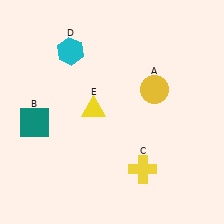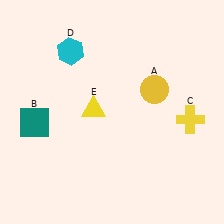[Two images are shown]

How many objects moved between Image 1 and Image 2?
1 object moved between the two images.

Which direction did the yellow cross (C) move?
The yellow cross (C) moved up.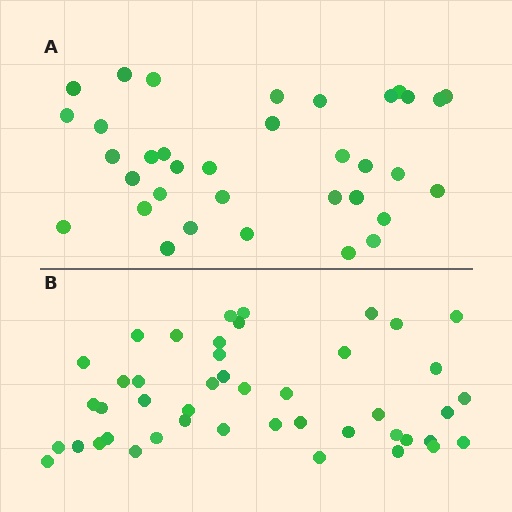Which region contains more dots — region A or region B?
Region B (the bottom region) has more dots.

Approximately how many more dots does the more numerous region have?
Region B has roughly 10 or so more dots than region A.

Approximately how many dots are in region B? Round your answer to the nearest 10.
About 40 dots. (The exact count is 45, which rounds to 40.)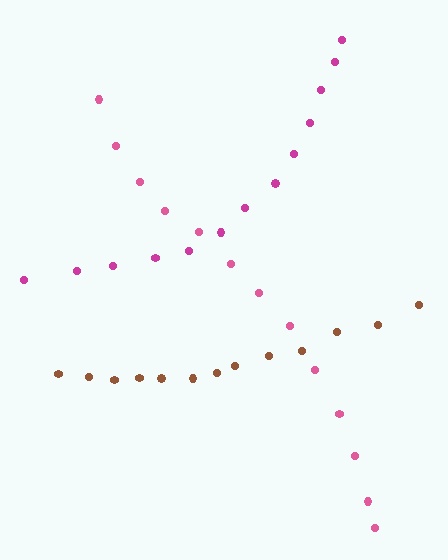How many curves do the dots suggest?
There are 3 distinct paths.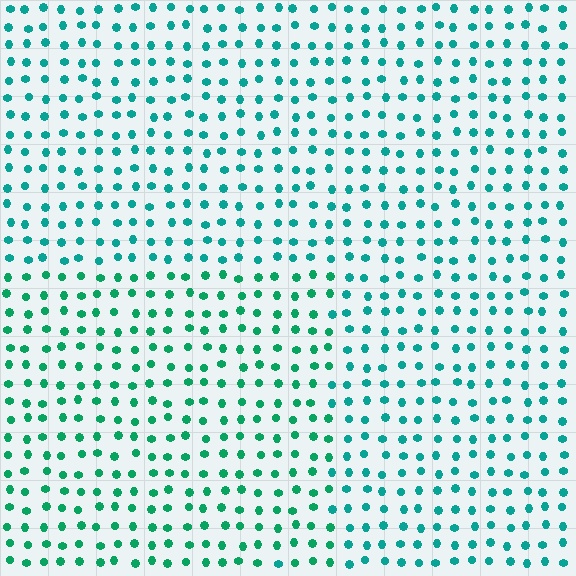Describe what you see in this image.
The image is filled with small teal elements in a uniform arrangement. A rectangle-shaped region is visible where the elements are tinted to a slightly different hue, forming a subtle color boundary.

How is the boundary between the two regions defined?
The boundary is defined purely by a slight shift in hue (about 21 degrees). Spacing, size, and orientation are identical on both sides.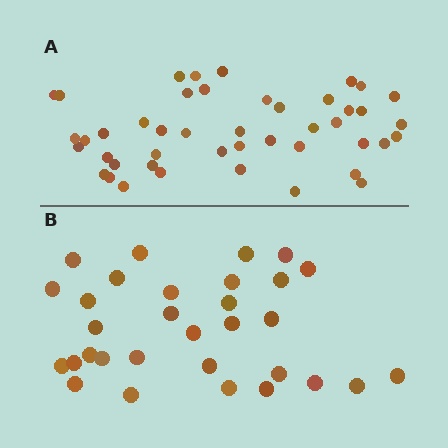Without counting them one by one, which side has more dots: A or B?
Region A (the top region) has more dots.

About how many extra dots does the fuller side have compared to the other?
Region A has approximately 15 more dots than region B.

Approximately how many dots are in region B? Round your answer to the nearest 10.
About 30 dots. (The exact count is 31, which rounds to 30.)